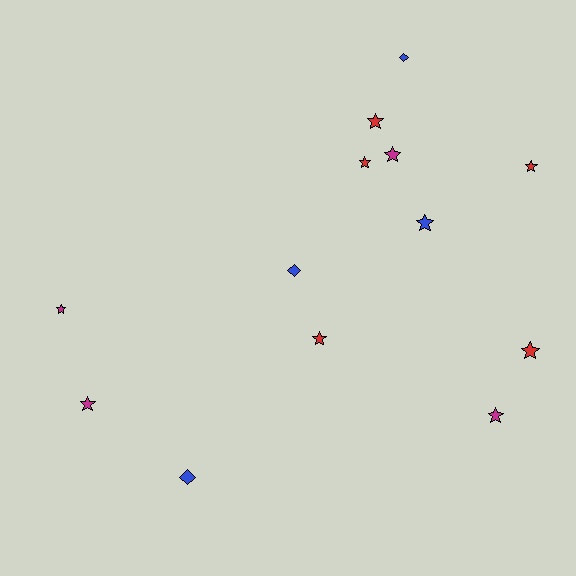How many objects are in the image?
There are 13 objects.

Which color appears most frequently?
Red, with 5 objects.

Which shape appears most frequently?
Star, with 10 objects.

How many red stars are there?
There are 5 red stars.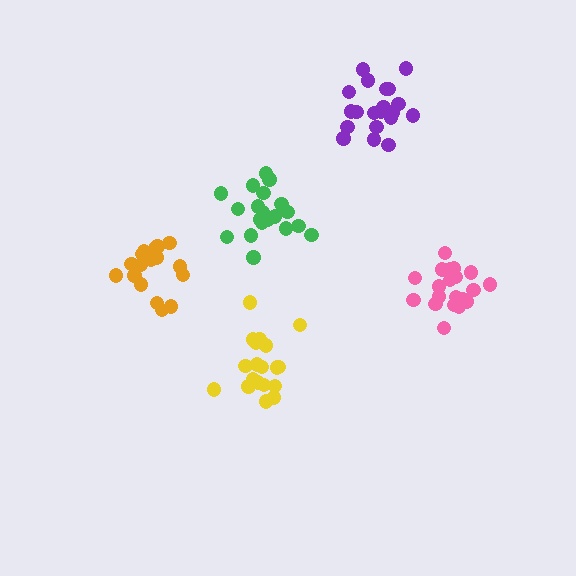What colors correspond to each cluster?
The clusters are colored: orange, purple, yellow, pink, green.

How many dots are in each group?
Group 1: 18 dots, Group 2: 20 dots, Group 3: 19 dots, Group 4: 20 dots, Group 5: 20 dots (97 total).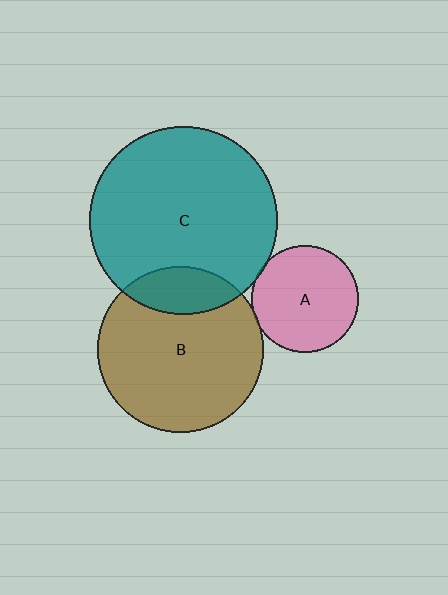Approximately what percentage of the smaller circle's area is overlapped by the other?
Approximately 20%.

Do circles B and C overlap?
Yes.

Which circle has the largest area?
Circle C (teal).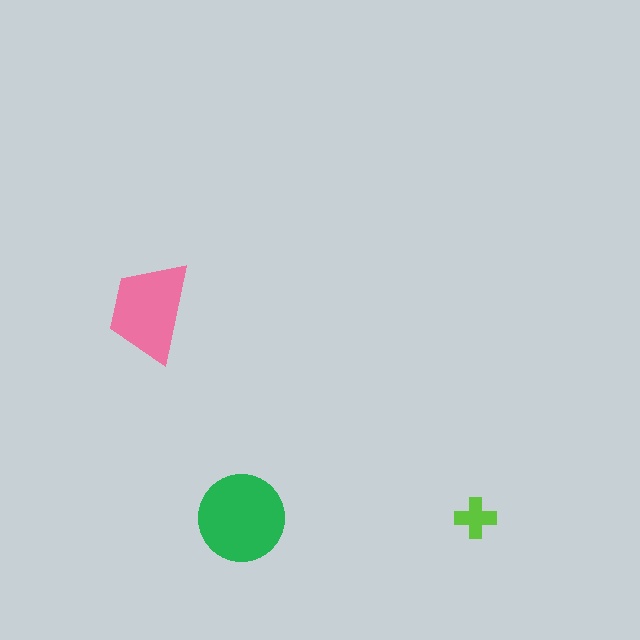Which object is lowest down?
The lime cross is bottommost.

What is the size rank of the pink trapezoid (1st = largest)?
2nd.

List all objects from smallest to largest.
The lime cross, the pink trapezoid, the green circle.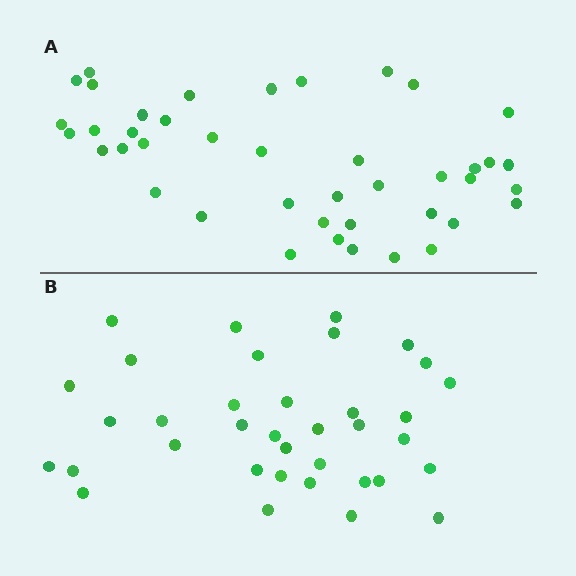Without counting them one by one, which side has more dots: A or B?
Region A (the top region) has more dots.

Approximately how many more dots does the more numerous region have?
Region A has about 6 more dots than region B.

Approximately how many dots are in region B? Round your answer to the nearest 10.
About 40 dots. (The exact count is 36, which rounds to 40.)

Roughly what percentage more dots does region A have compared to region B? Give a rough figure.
About 15% more.